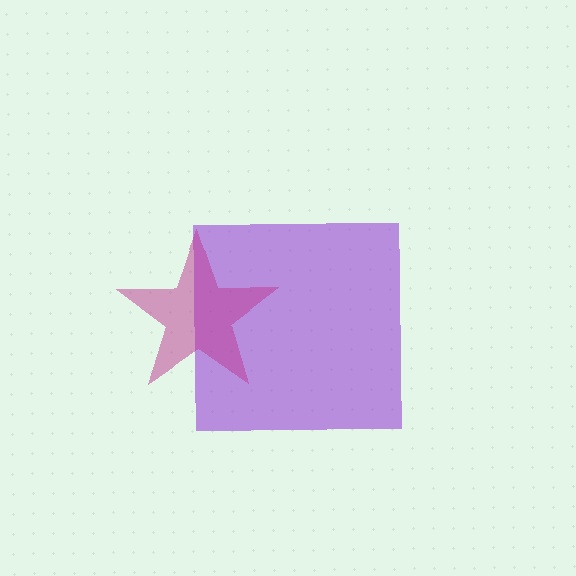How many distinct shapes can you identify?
There are 2 distinct shapes: a purple square, a magenta star.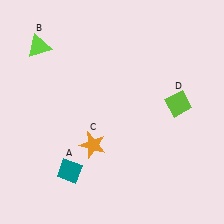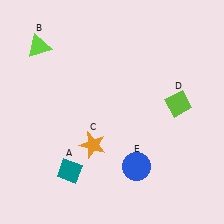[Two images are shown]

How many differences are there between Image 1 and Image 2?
There is 1 difference between the two images.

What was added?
A blue circle (E) was added in Image 2.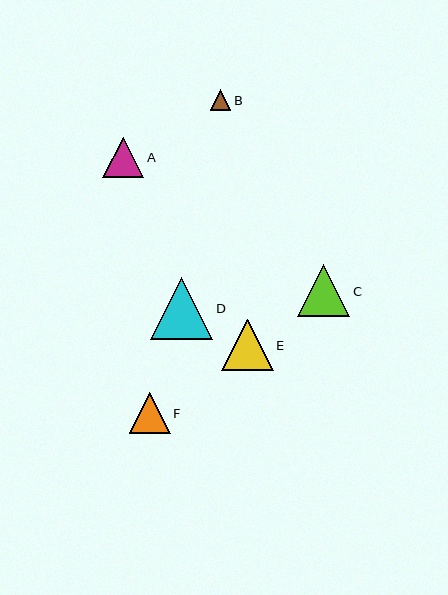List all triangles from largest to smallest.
From largest to smallest: D, C, E, F, A, B.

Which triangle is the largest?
Triangle D is the largest with a size of approximately 62 pixels.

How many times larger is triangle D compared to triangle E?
Triangle D is approximately 1.2 times the size of triangle E.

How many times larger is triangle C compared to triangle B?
Triangle C is approximately 2.6 times the size of triangle B.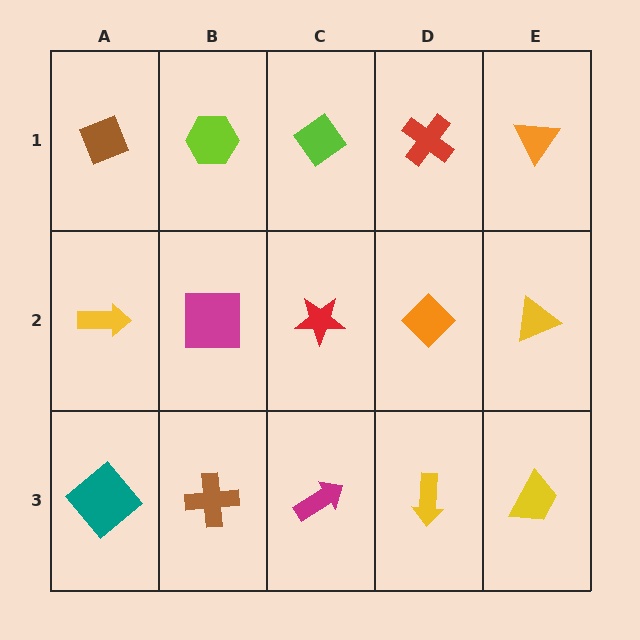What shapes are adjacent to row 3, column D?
An orange diamond (row 2, column D), a magenta arrow (row 3, column C), a yellow trapezoid (row 3, column E).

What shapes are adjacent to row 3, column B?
A magenta square (row 2, column B), a teal diamond (row 3, column A), a magenta arrow (row 3, column C).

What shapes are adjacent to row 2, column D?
A red cross (row 1, column D), a yellow arrow (row 3, column D), a red star (row 2, column C), a yellow triangle (row 2, column E).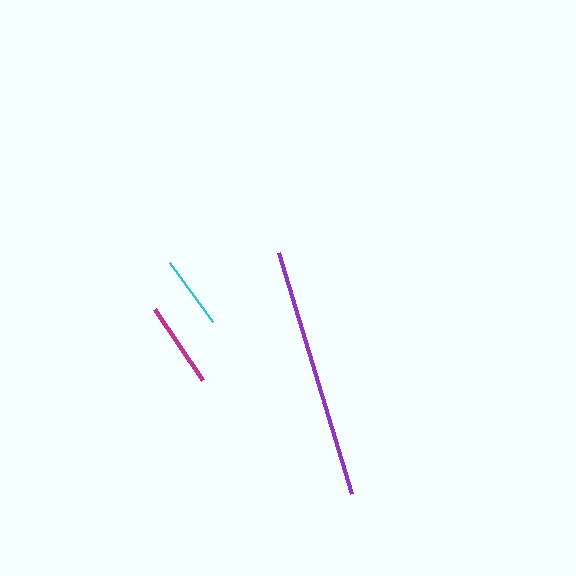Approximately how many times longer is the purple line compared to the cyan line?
The purple line is approximately 3.4 times the length of the cyan line.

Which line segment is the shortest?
The cyan line is the shortest at approximately 73 pixels.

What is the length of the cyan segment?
The cyan segment is approximately 73 pixels long.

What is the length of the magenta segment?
The magenta segment is approximately 86 pixels long.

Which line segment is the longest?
The purple line is the longest at approximately 251 pixels.